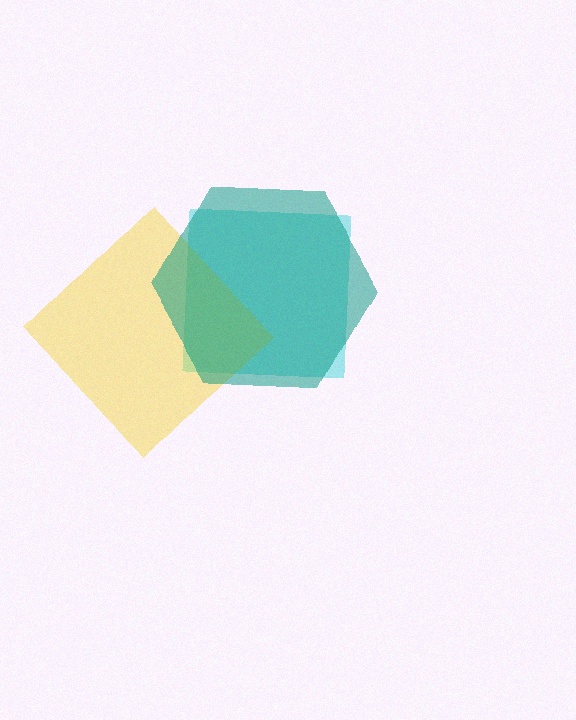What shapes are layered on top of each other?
The layered shapes are: a cyan square, a yellow diamond, a teal hexagon.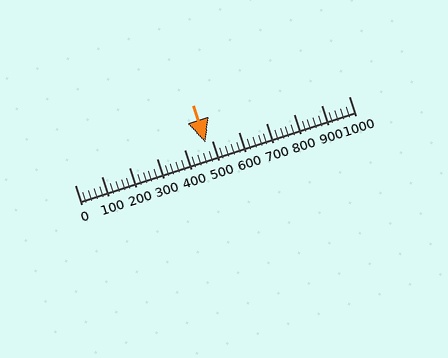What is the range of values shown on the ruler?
The ruler shows values from 0 to 1000.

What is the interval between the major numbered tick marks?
The major tick marks are spaced 100 units apart.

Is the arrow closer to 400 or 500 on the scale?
The arrow is closer to 500.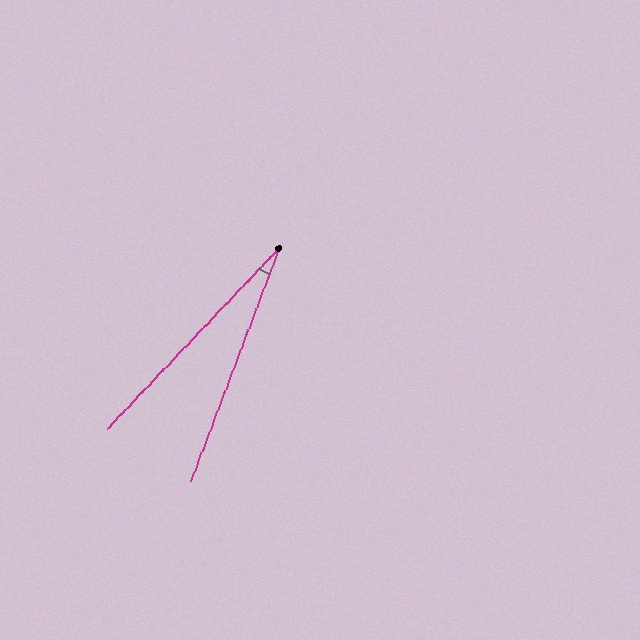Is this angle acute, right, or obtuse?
It is acute.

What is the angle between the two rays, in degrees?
Approximately 23 degrees.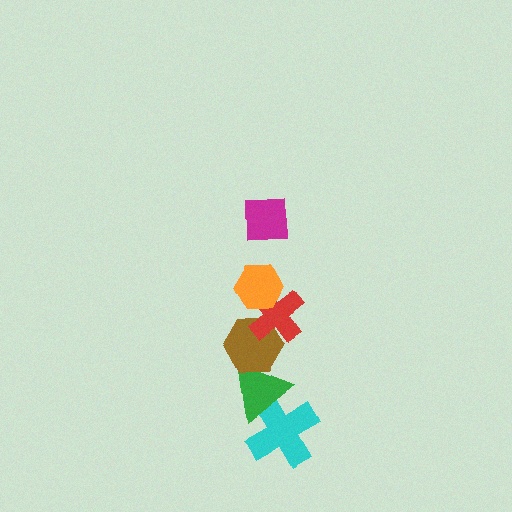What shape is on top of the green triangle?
The brown hexagon is on top of the green triangle.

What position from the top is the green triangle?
The green triangle is 5th from the top.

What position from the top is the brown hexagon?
The brown hexagon is 4th from the top.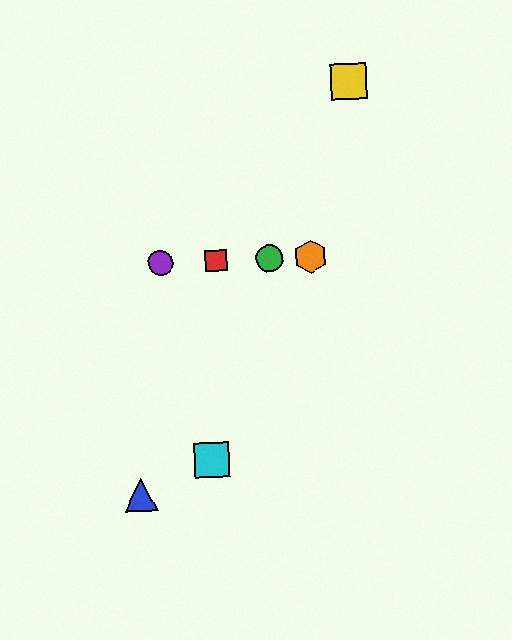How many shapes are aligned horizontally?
4 shapes (the red square, the green circle, the purple circle, the orange hexagon) are aligned horizontally.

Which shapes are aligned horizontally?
The red square, the green circle, the purple circle, the orange hexagon are aligned horizontally.